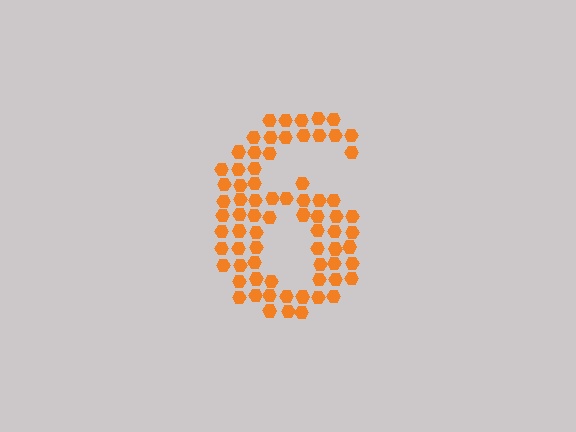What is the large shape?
The large shape is the digit 6.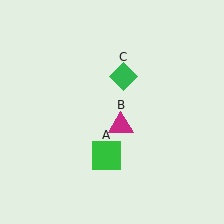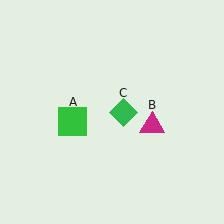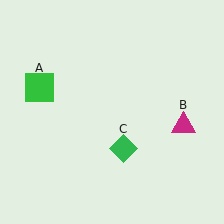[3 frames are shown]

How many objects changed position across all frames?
3 objects changed position: green square (object A), magenta triangle (object B), green diamond (object C).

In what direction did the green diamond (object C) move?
The green diamond (object C) moved down.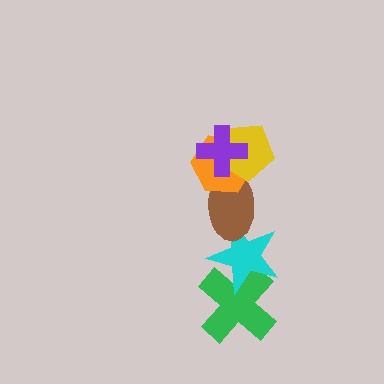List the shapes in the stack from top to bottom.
From top to bottom: the purple cross, the yellow pentagon, the orange hexagon, the brown ellipse, the cyan star, the green cross.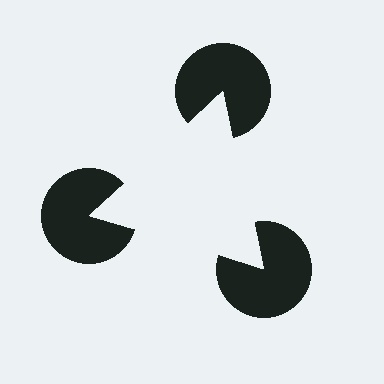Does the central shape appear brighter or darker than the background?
It typically appears slightly brighter than the background, even though no actual brightness change is drawn.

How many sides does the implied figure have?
3 sides.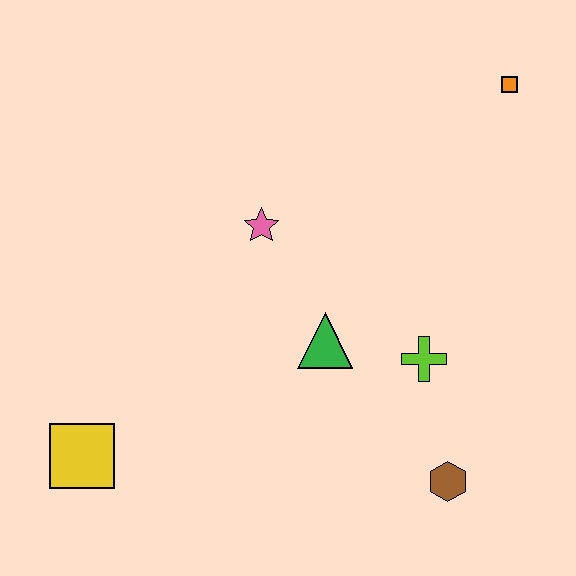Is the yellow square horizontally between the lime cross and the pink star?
No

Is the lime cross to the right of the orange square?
No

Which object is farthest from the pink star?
The brown hexagon is farthest from the pink star.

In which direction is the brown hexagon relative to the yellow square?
The brown hexagon is to the right of the yellow square.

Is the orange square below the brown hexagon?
No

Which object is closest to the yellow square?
The green triangle is closest to the yellow square.